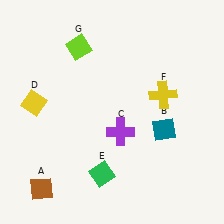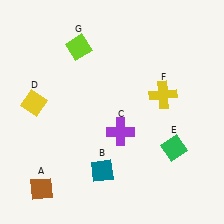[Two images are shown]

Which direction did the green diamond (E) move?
The green diamond (E) moved right.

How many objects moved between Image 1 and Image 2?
2 objects moved between the two images.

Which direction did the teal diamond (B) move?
The teal diamond (B) moved left.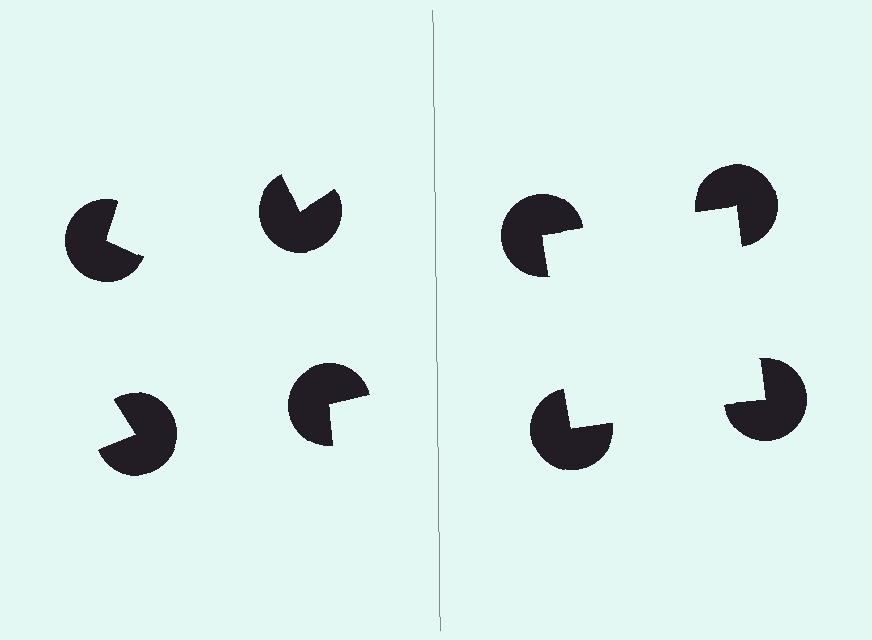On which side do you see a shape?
An illusory square appears on the right side. On the left side the wedge cuts are rotated, so no coherent shape forms.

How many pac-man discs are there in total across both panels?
8 — 4 on each side.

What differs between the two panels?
The pac-man discs are positioned identically on both sides; only the wedge orientations differ. On the right they align to a square; on the left they are misaligned.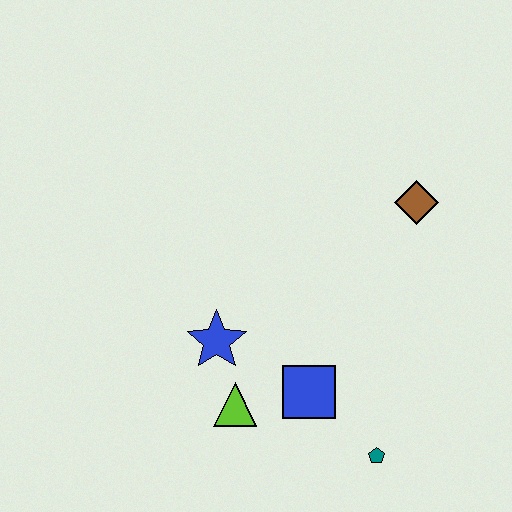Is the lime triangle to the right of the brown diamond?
No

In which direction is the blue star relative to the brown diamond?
The blue star is to the left of the brown diamond.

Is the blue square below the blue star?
Yes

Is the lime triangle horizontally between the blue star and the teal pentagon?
Yes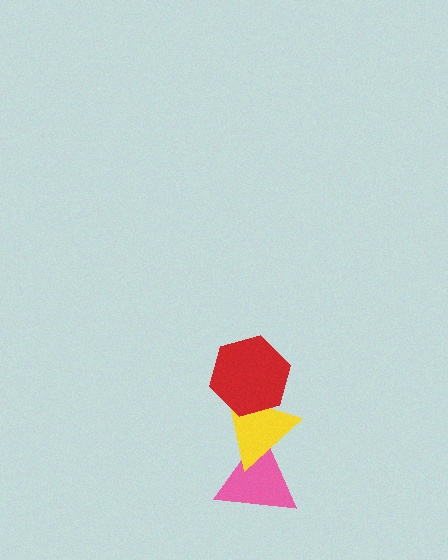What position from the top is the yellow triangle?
The yellow triangle is 2nd from the top.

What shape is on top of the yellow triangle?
The red hexagon is on top of the yellow triangle.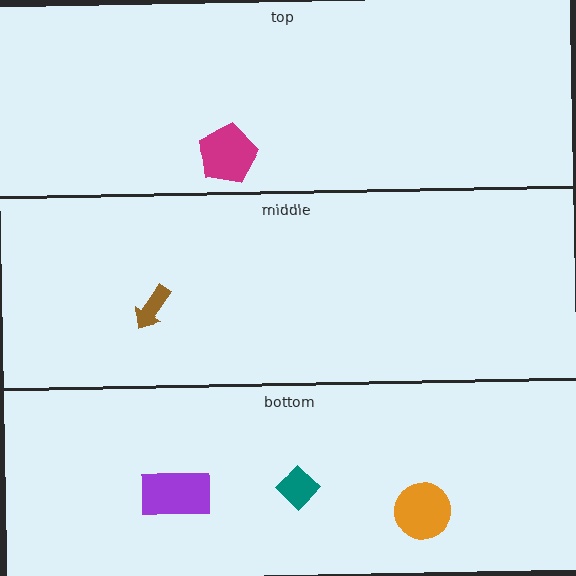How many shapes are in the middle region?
1.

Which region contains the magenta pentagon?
The top region.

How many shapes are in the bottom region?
3.